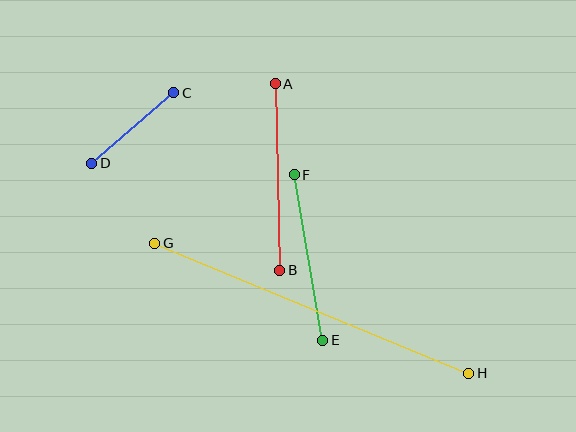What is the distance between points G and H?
The distance is approximately 340 pixels.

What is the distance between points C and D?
The distance is approximately 108 pixels.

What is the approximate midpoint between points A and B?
The midpoint is at approximately (277, 177) pixels.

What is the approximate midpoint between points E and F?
The midpoint is at approximately (308, 258) pixels.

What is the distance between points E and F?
The distance is approximately 168 pixels.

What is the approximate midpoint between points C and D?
The midpoint is at approximately (133, 128) pixels.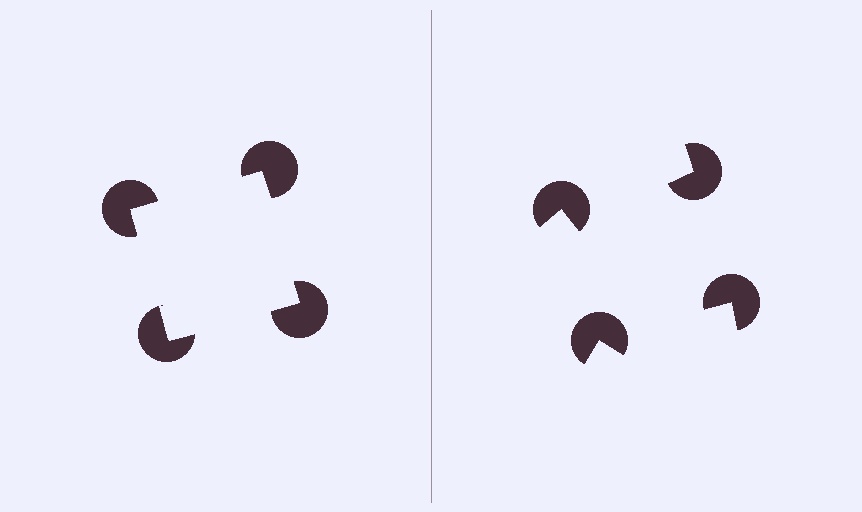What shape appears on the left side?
An illusory square.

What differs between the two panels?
The pac-man discs are positioned identically on both sides; only the wedge orientations differ. On the left they align to a square; on the right they are misaligned.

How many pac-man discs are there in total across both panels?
8 — 4 on each side.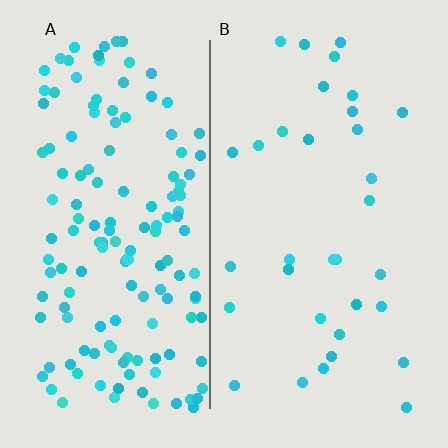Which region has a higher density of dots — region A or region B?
A (the left).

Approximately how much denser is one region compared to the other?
Approximately 4.4× — region A over region B.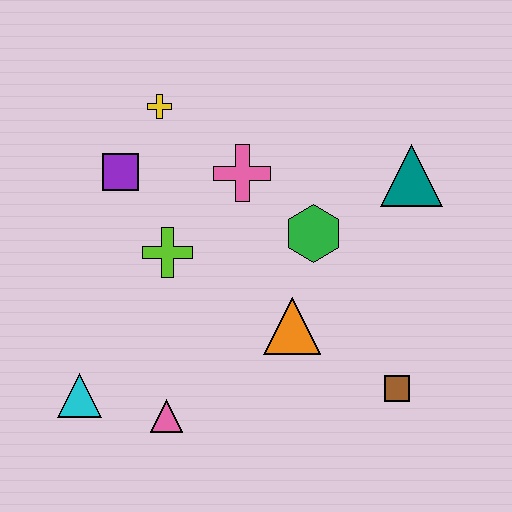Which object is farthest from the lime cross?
The brown square is farthest from the lime cross.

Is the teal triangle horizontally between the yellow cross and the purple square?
No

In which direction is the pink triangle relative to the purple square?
The pink triangle is below the purple square.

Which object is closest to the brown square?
The orange triangle is closest to the brown square.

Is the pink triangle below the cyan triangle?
Yes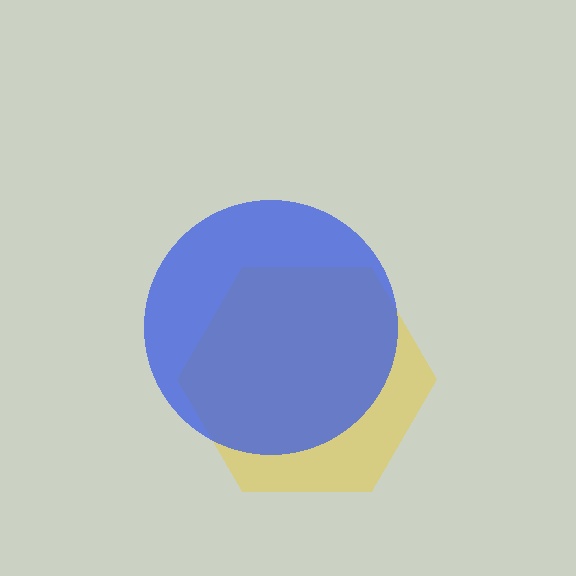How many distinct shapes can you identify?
There are 2 distinct shapes: a yellow hexagon, a blue circle.